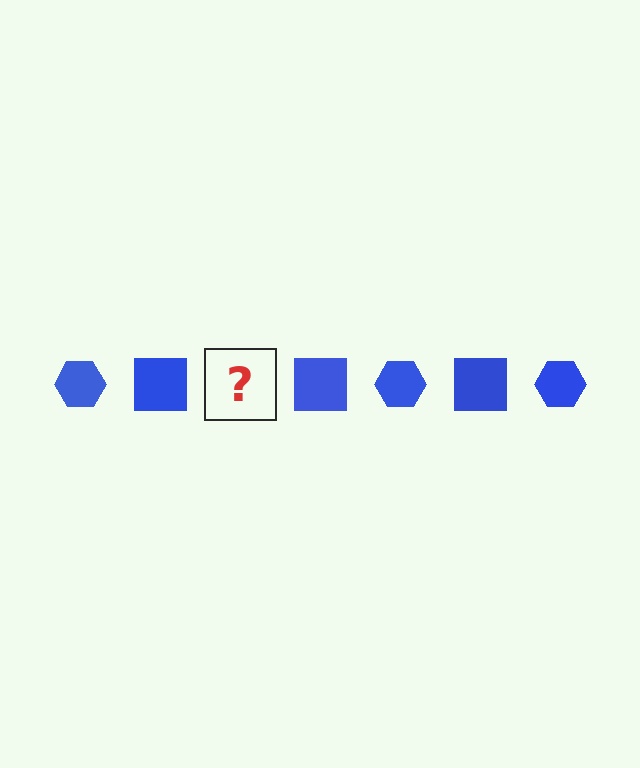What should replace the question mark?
The question mark should be replaced with a blue hexagon.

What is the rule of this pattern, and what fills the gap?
The rule is that the pattern cycles through hexagon, square shapes in blue. The gap should be filled with a blue hexagon.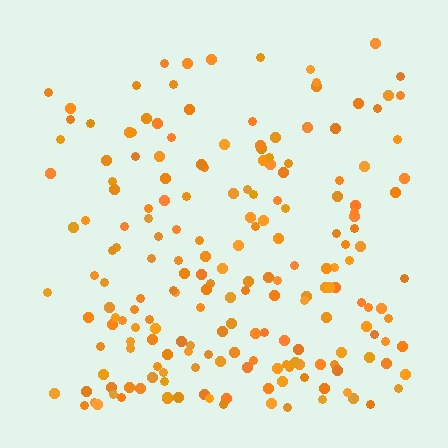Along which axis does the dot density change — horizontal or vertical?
Vertical.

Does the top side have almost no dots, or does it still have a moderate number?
Still a moderate number, just noticeably fewer than the bottom.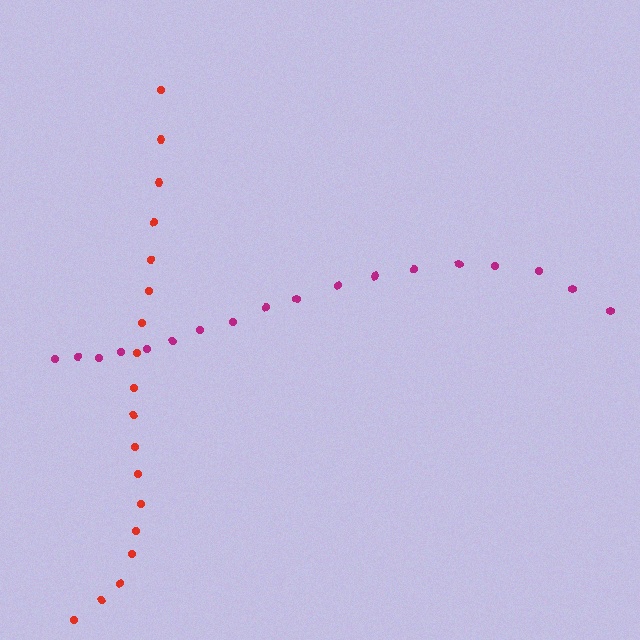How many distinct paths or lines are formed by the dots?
There are 2 distinct paths.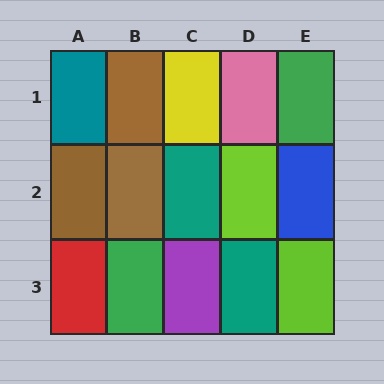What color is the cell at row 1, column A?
Teal.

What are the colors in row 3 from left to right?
Red, green, purple, teal, lime.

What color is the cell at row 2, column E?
Blue.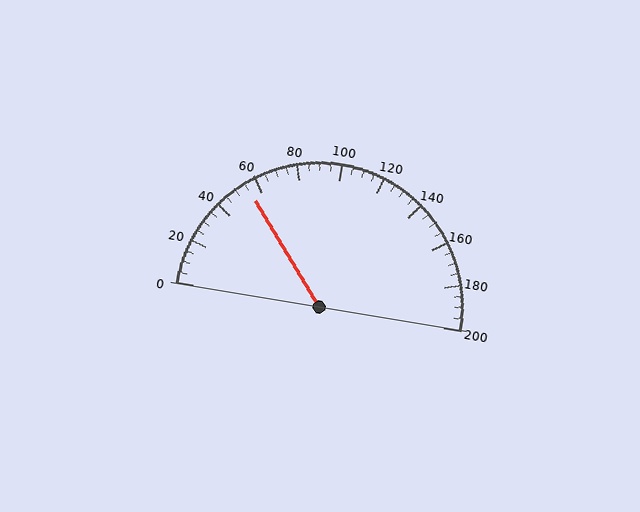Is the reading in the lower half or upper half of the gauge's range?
The reading is in the lower half of the range (0 to 200).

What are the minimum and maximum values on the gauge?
The gauge ranges from 0 to 200.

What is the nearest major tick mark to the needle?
The nearest major tick mark is 60.